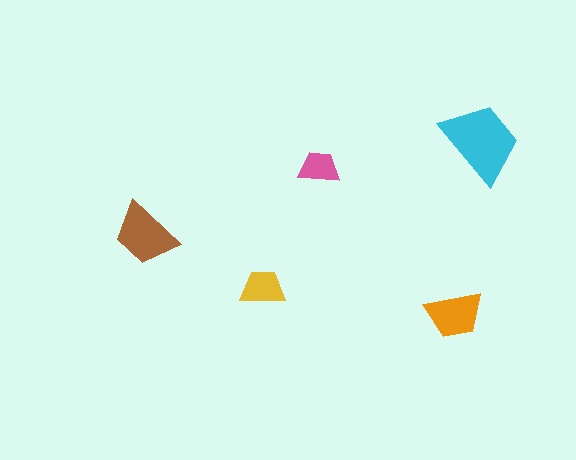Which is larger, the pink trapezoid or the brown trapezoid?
The brown one.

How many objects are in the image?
There are 5 objects in the image.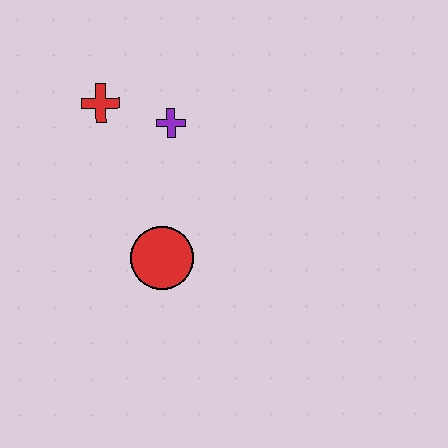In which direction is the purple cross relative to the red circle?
The purple cross is above the red circle.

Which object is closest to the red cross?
The purple cross is closest to the red cross.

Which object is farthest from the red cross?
The red circle is farthest from the red cross.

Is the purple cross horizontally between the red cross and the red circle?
No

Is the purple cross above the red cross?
No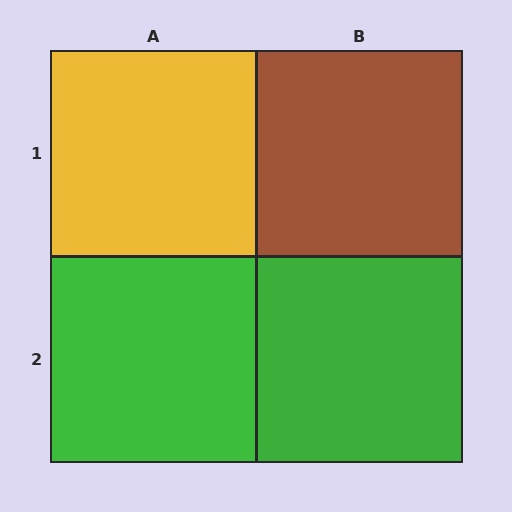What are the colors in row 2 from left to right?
Green, green.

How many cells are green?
2 cells are green.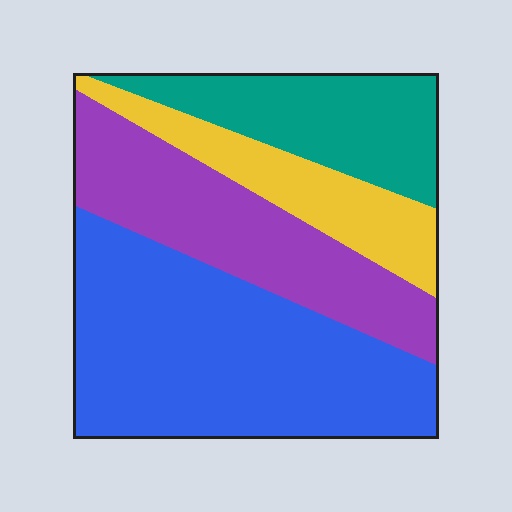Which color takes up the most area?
Blue, at roughly 40%.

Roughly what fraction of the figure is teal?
Teal takes up about one fifth (1/5) of the figure.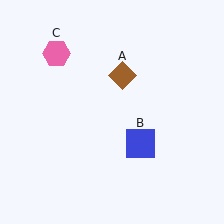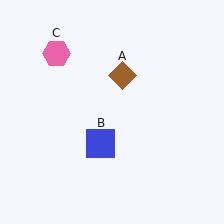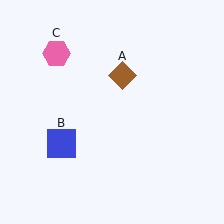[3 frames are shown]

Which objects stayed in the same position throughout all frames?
Brown diamond (object A) and pink hexagon (object C) remained stationary.